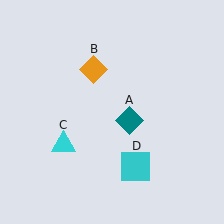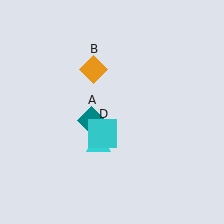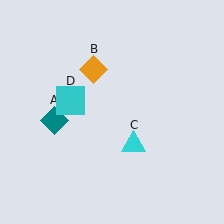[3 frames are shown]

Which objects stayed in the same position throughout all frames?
Orange diamond (object B) remained stationary.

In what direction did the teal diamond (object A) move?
The teal diamond (object A) moved left.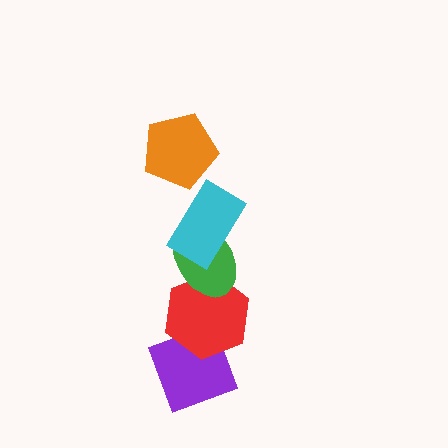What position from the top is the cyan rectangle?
The cyan rectangle is 2nd from the top.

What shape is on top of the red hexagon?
The green ellipse is on top of the red hexagon.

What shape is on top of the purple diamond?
The red hexagon is on top of the purple diamond.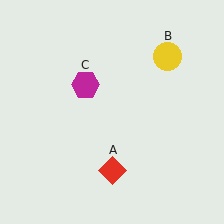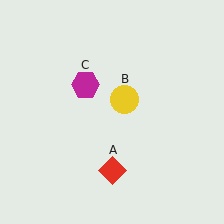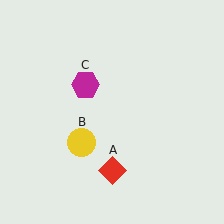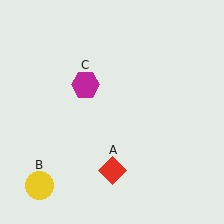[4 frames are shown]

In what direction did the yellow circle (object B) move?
The yellow circle (object B) moved down and to the left.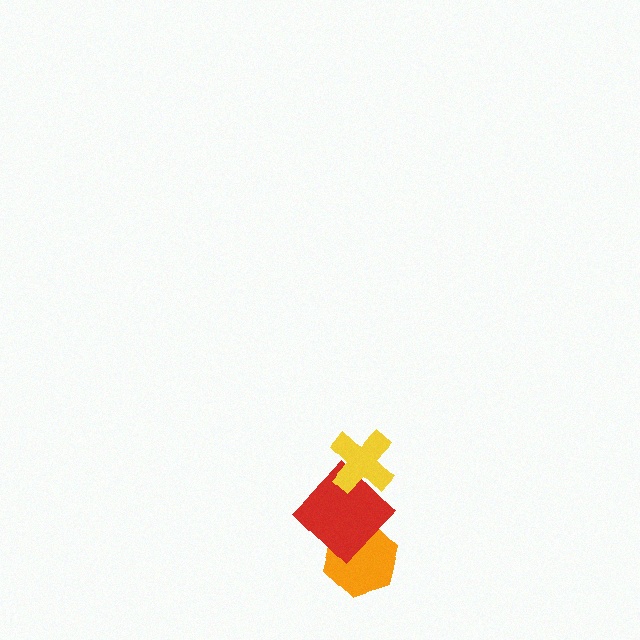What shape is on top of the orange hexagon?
The red diamond is on top of the orange hexagon.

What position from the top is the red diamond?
The red diamond is 2nd from the top.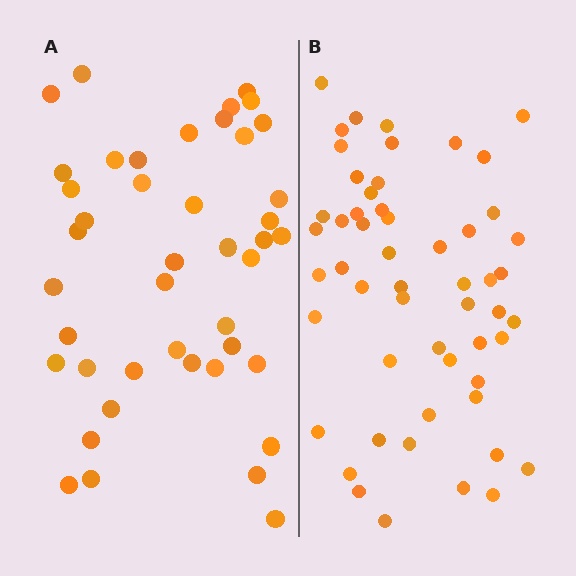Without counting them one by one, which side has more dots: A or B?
Region B (the right region) has more dots.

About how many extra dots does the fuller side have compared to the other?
Region B has roughly 12 or so more dots than region A.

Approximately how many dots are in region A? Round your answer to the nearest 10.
About 40 dots. (The exact count is 43, which rounds to 40.)